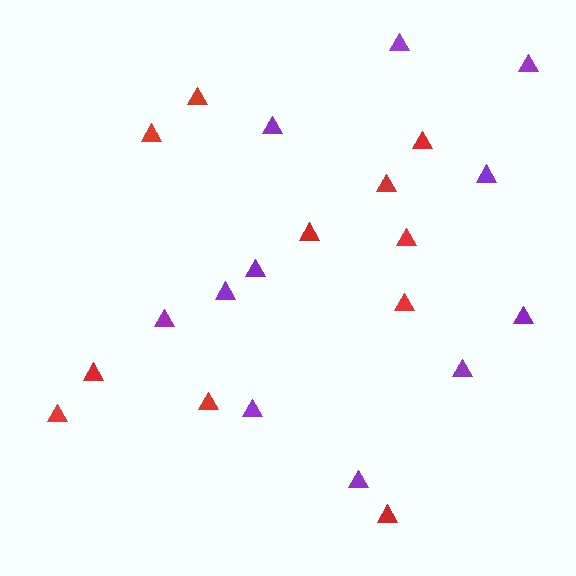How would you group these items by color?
There are 2 groups: one group of purple triangles (11) and one group of red triangles (11).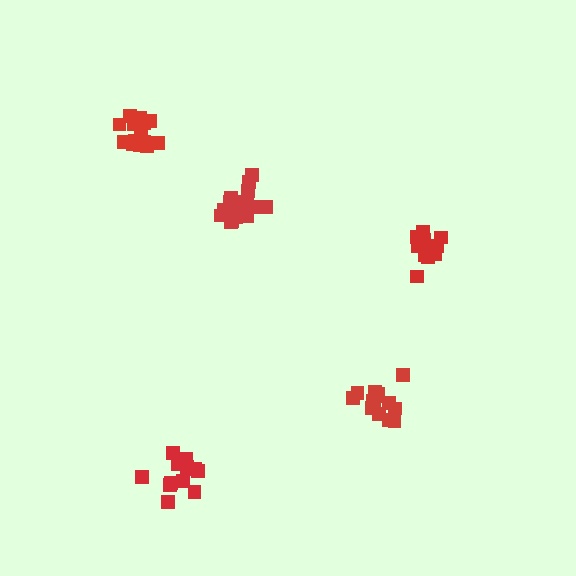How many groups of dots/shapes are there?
There are 5 groups.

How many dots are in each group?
Group 1: 14 dots, Group 2: 13 dots, Group 3: 13 dots, Group 4: 18 dots, Group 5: 14 dots (72 total).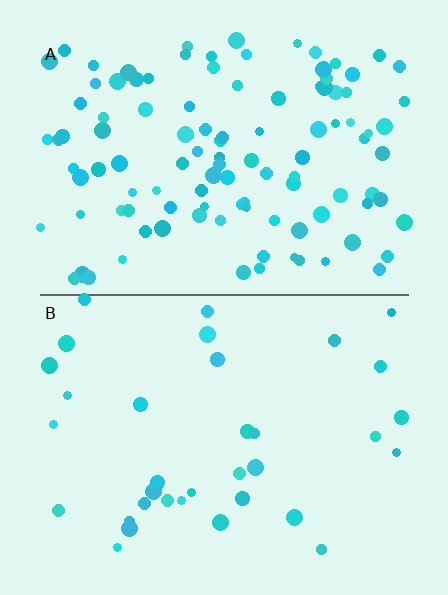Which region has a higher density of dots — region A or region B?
A (the top).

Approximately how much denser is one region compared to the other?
Approximately 3.2× — region A over region B.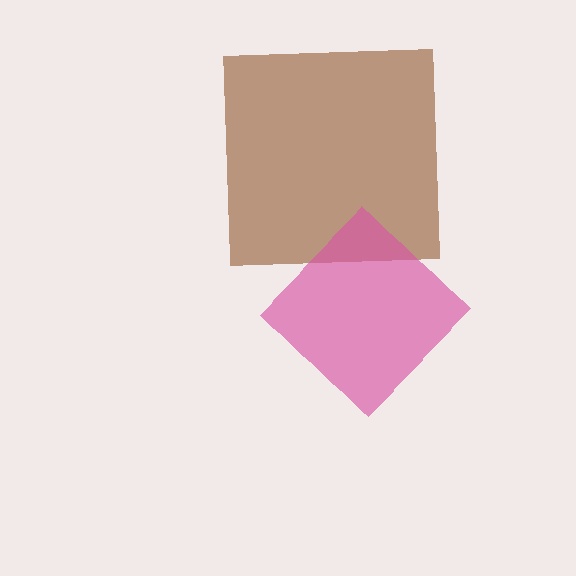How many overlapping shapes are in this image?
There are 2 overlapping shapes in the image.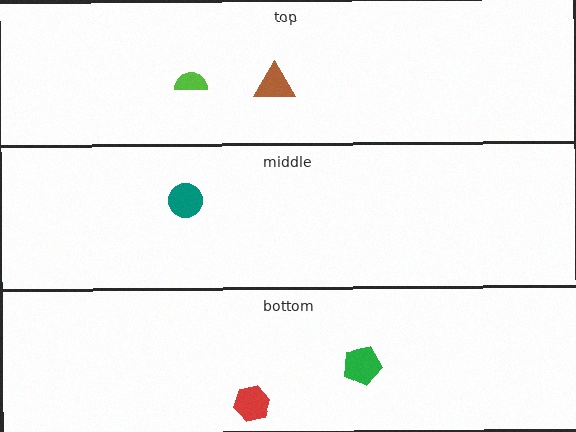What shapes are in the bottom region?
The red hexagon, the green pentagon.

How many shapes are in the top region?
2.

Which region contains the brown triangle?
The top region.